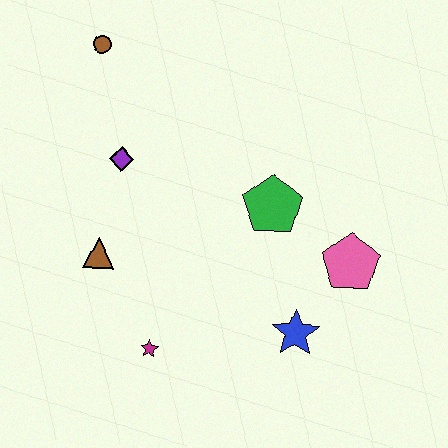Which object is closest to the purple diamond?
The brown triangle is closest to the purple diamond.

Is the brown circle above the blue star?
Yes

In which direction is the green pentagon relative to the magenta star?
The green pentagon is above the magenta star.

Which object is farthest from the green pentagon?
The brown circle is farthest from the green pentagon.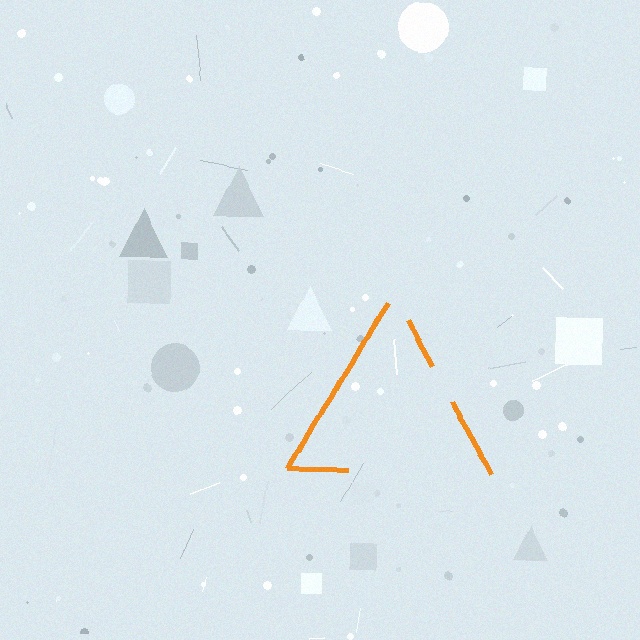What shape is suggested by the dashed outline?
The dashed outline suggests a triangle.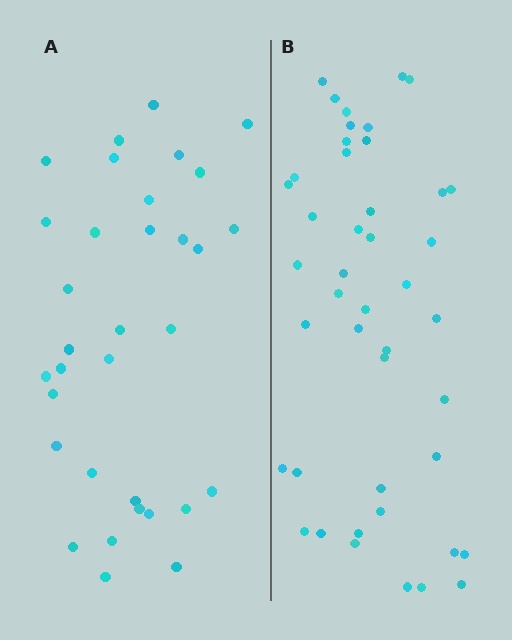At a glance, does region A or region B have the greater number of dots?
Region B (the right region) has more dots.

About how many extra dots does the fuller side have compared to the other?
Region B has roughly 12 or so more dots than region A.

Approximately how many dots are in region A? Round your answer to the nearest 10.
About 30 dots. (The exact count is 33, which rounds to 30.)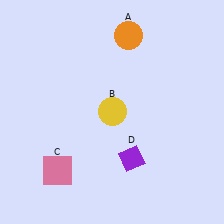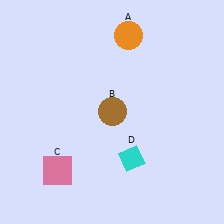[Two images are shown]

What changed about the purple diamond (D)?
In Image 1, D is purple. In Image 2, it changed to cyan.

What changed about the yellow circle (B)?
In Image 1, B is yellow. In Image 2, it changed to brown.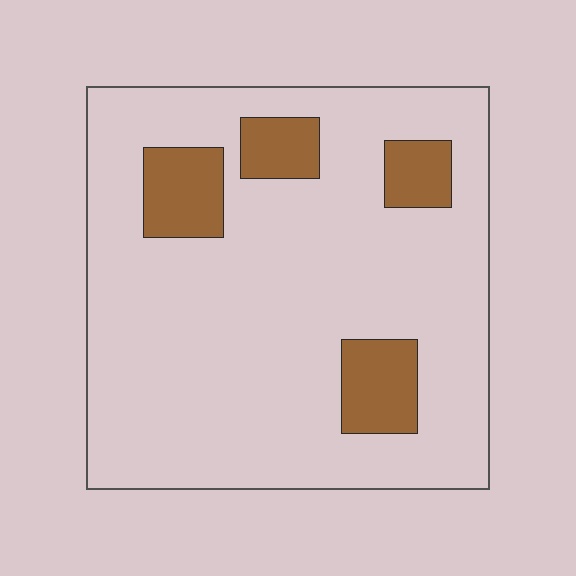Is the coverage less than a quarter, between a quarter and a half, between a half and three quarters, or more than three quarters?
Less than a quarter.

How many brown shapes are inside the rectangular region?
4.